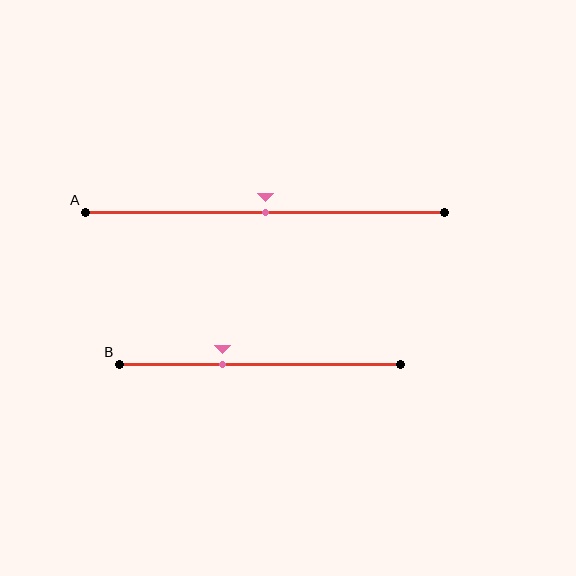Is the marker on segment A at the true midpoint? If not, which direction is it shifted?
Yes, the marker on segment A is at the true midpoint.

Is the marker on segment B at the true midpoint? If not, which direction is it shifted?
No, the marker on segment B is shifted to the left by about 13% of the segment length.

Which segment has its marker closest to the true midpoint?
Segment A has its marker closest to the true midpoint.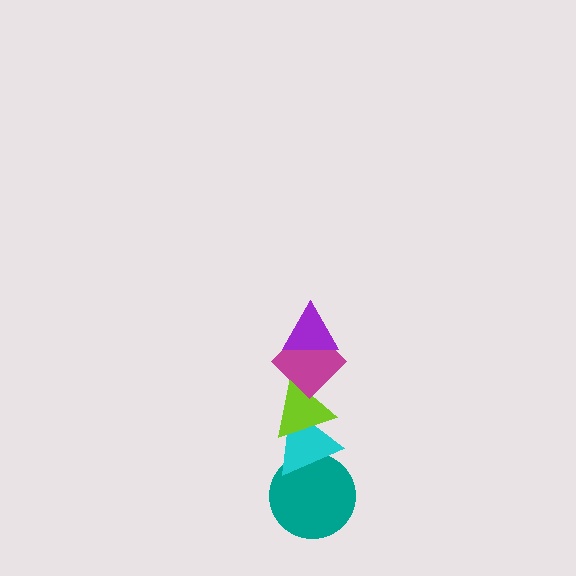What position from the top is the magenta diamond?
The magenta diamond is 2nd from the top.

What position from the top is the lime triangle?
The lime triangle is 3rd from the top.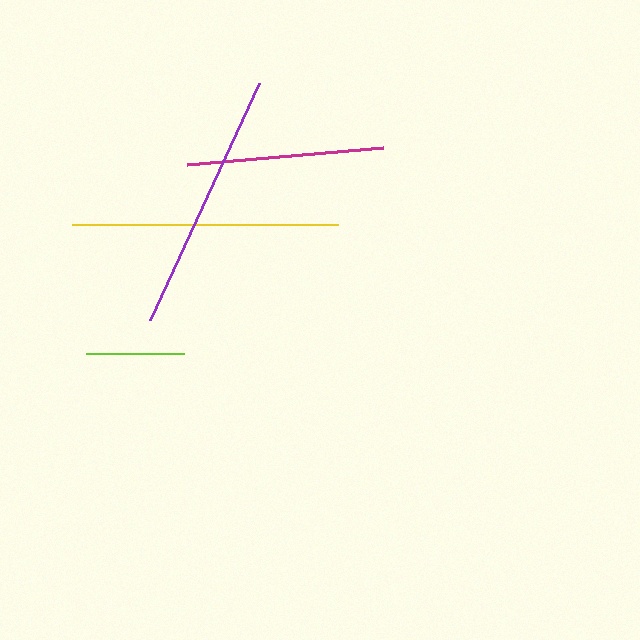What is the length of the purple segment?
The purple segment is approximately 261 pixels long.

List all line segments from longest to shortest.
From longest to shortest: yellow, purple, magenta, lime.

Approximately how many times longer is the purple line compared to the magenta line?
The purple line is approximately 1.3 times the length of the magenta line.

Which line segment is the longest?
The yellow line is the longest at approximately 266 pixels.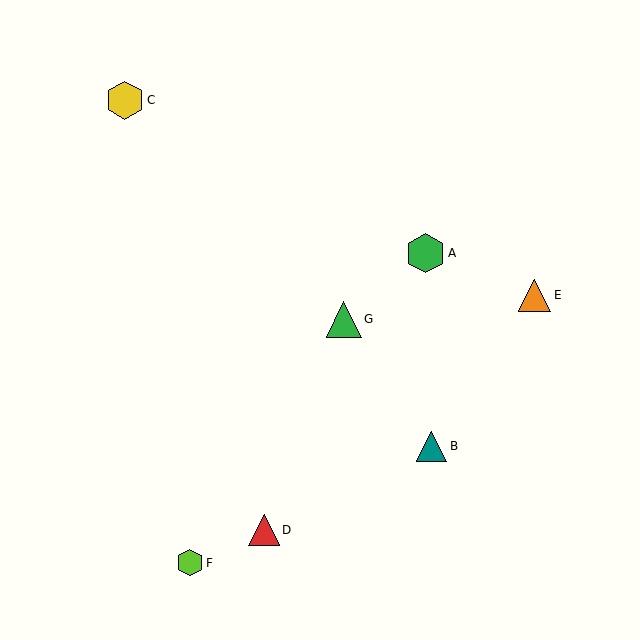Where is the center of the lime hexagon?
The center of the lime hexagon is at (190, 563).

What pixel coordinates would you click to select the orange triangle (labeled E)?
Click at (535, 295) to select the orange triangle E.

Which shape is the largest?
The green hexagon (labeled A) is the largest.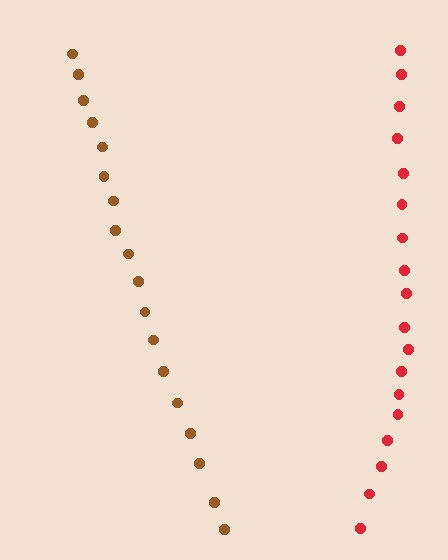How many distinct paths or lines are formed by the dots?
There are 2 distinct paths.